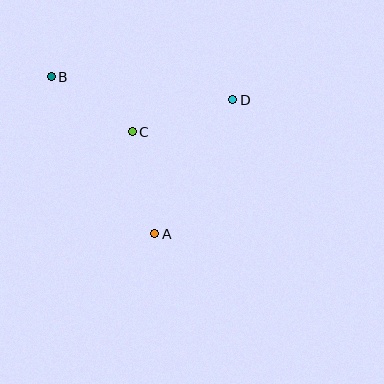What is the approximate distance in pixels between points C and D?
The distance between C and D is approximately 106 pixels.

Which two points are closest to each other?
Points B and C are closest to each other.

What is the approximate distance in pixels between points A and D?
The distance between A and D is approximately 155 pixels.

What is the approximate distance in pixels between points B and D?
The distance between B and D is approximately 183 pixels.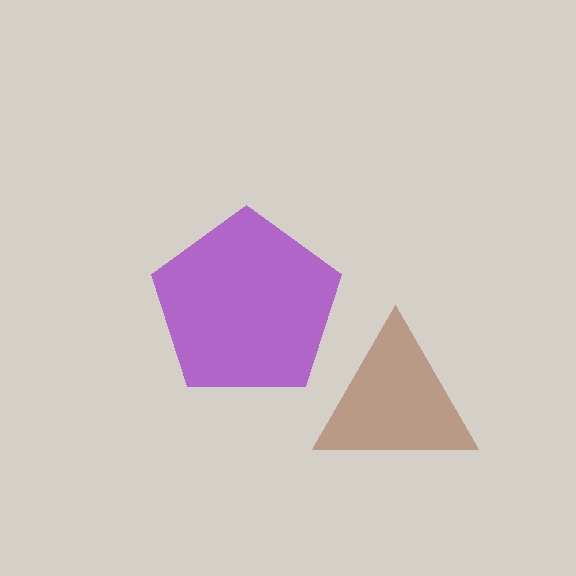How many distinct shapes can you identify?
There are 2 distinct shapes: a brown triangle, a purple pentagon.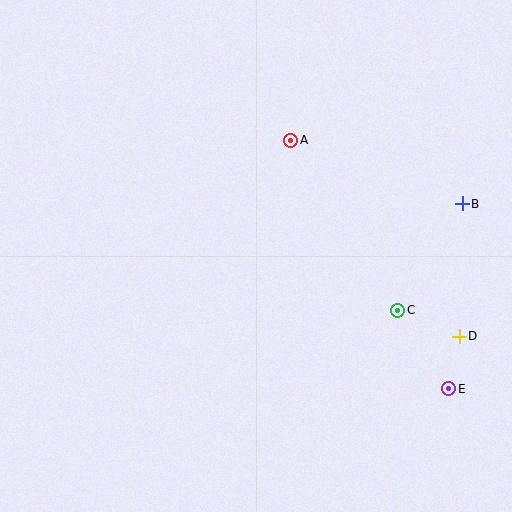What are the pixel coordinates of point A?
Point A is at (291, 140).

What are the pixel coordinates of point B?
Point B is at (462, 204).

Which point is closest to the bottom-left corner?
Point C is closest to the bottom-left corner.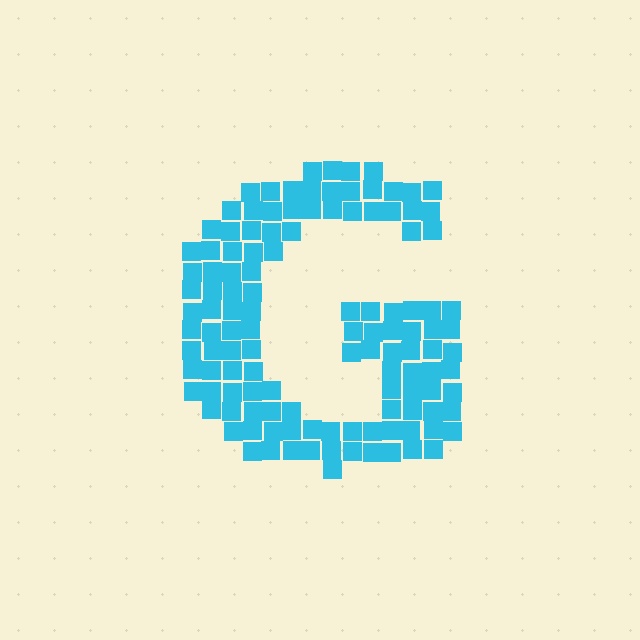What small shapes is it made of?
It is made of small squares.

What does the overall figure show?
The overall figure shows the letter G.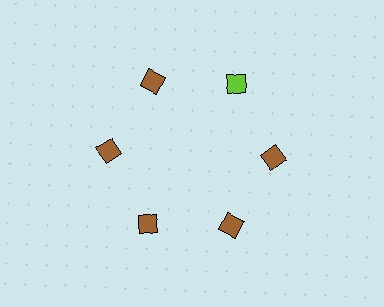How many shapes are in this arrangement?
There are 6 shapes arranged in a ring pattern.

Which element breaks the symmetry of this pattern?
The lime diamond at roughly the 1 o'clock position breaks the symmetry. All other shapes are brown diamonds.